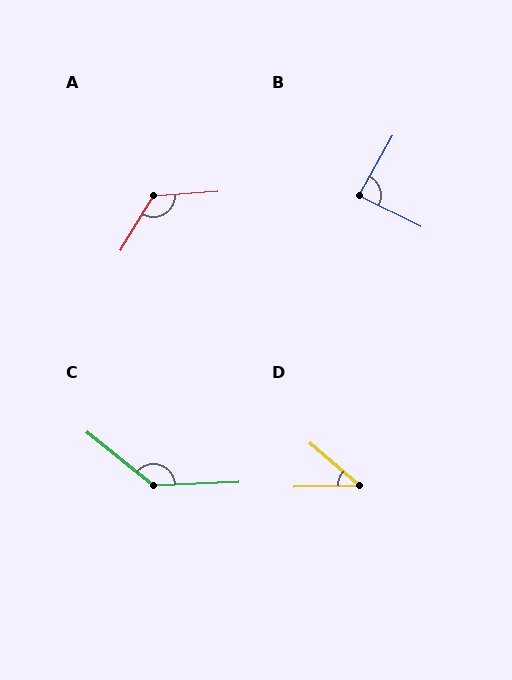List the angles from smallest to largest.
D (42°), B (87°), A (125°), C (139°).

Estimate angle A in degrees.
Approximately 125 degrees.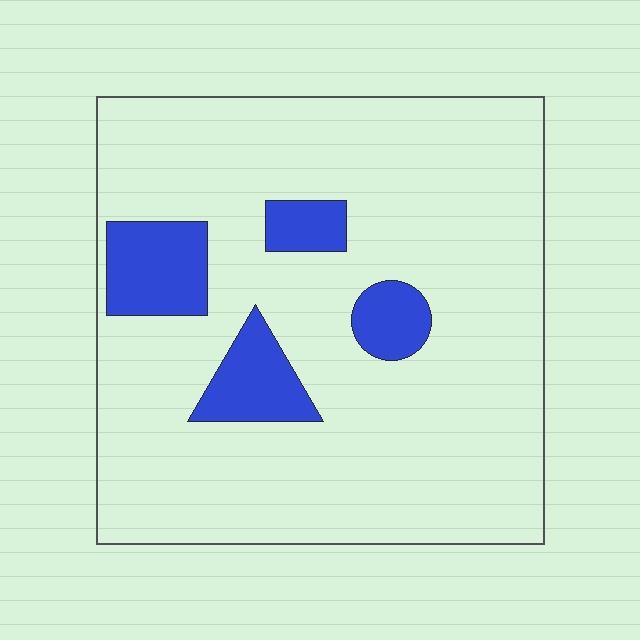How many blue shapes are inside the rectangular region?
4.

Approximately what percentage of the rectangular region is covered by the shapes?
Approximately 15%.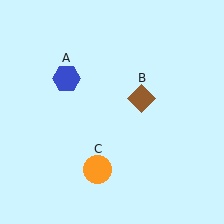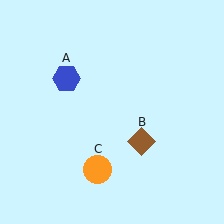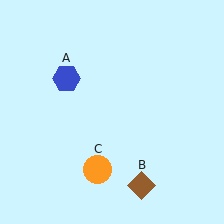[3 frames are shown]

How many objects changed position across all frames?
1 object changed position: brown diamond (object B).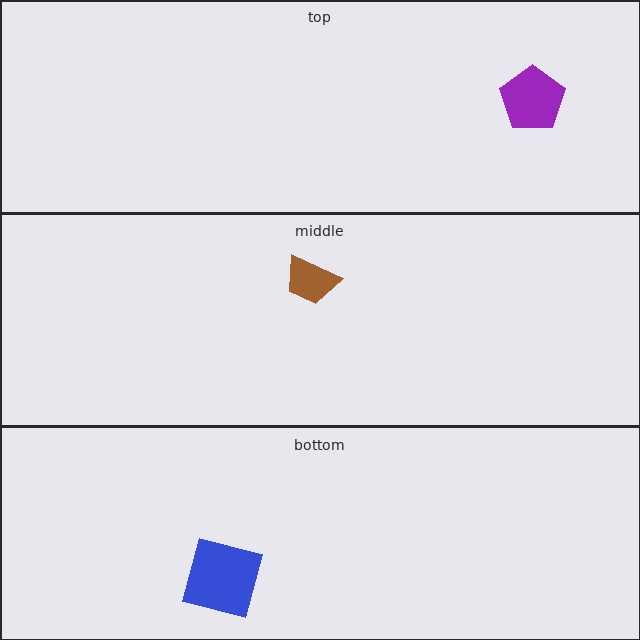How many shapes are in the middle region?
1.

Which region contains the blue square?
The bottom region.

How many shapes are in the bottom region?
1.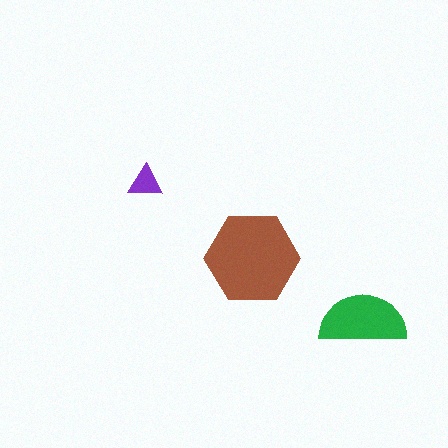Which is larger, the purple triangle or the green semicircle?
The green semicircle.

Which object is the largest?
The brown hexagon.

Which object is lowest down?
The green semicircle is bottommost.